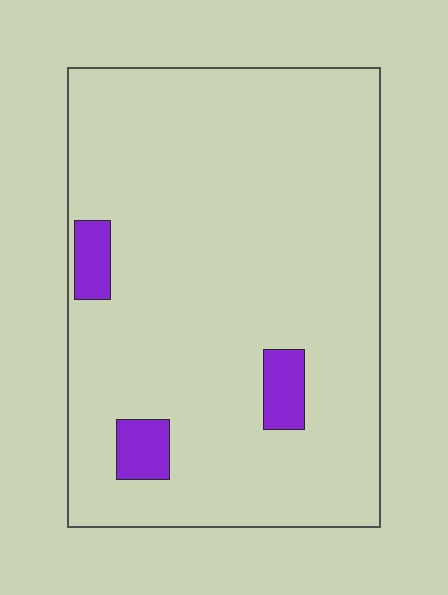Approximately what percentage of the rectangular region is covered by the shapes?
Approximately 5%.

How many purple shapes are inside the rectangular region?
3.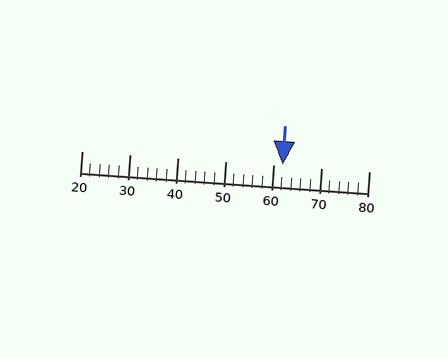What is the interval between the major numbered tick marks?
The major tick marks are spaced 10 units apart.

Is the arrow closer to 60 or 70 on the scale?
The arrow is closer to 60.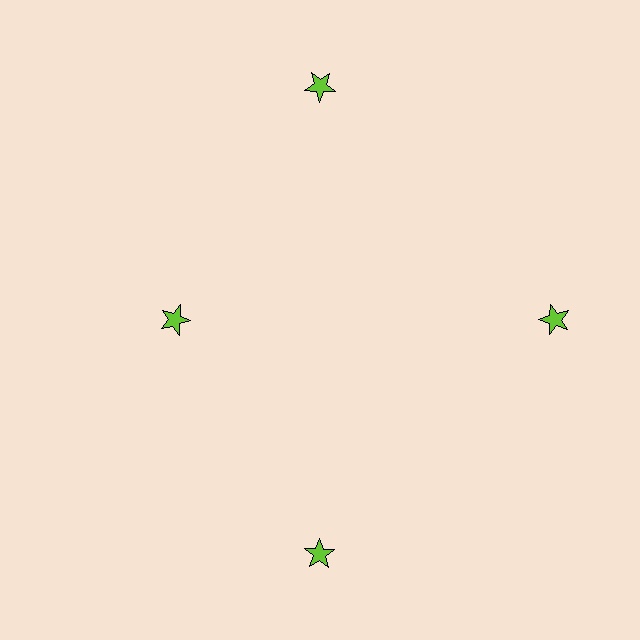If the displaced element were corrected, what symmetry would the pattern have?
It would have 4-fold rotational symmetry — the pattern would map onto itself every 90 degrees.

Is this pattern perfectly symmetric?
No. The 4 lime stars are arranged in a ring, but one element near the 9 o'clock position is pulled inward toward the center, breaking the 4-fold rotational symmetry.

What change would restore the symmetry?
The symmetry would be restored by moving it outward, back onto the ring so that all 4 stars sit at equal angles and equal distance from the center.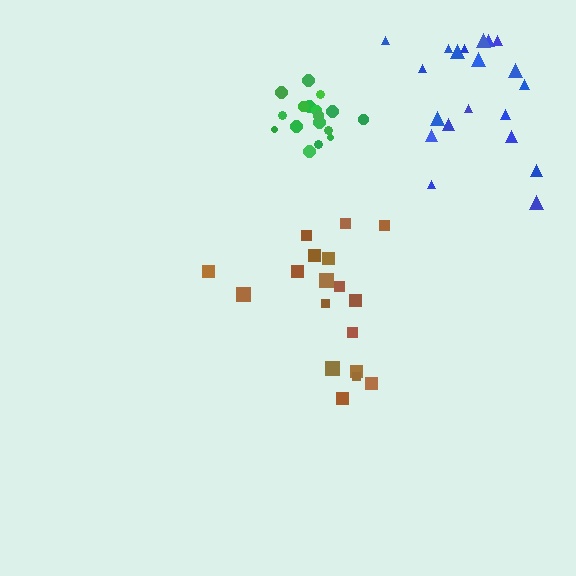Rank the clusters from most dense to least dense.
green, blue, brown.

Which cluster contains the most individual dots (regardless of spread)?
Blue (21).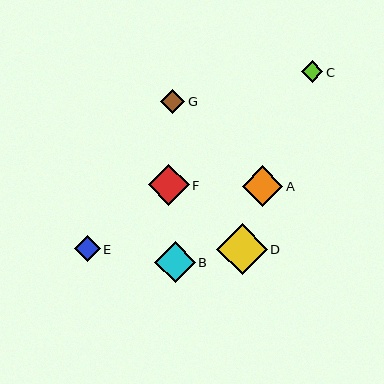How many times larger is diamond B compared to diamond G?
Diamond B is approximately 1.7 times the size of diamond G.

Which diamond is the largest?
Diamond D is the largest with a size of approximately 50 pixels.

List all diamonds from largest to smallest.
From largest to smallest: D, F, A, B, E, G, C.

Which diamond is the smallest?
Diamond C is the smallest with a size of approximately 22 pixels.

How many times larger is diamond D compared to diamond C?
Diamond D is approximately 2.3 times the size of diamond C.